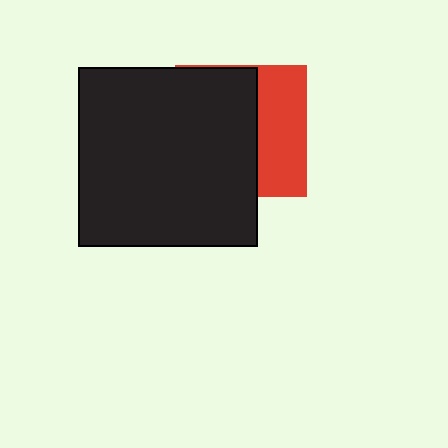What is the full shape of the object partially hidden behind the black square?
The partially hidden object is a red square.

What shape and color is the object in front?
The object in front is a black square.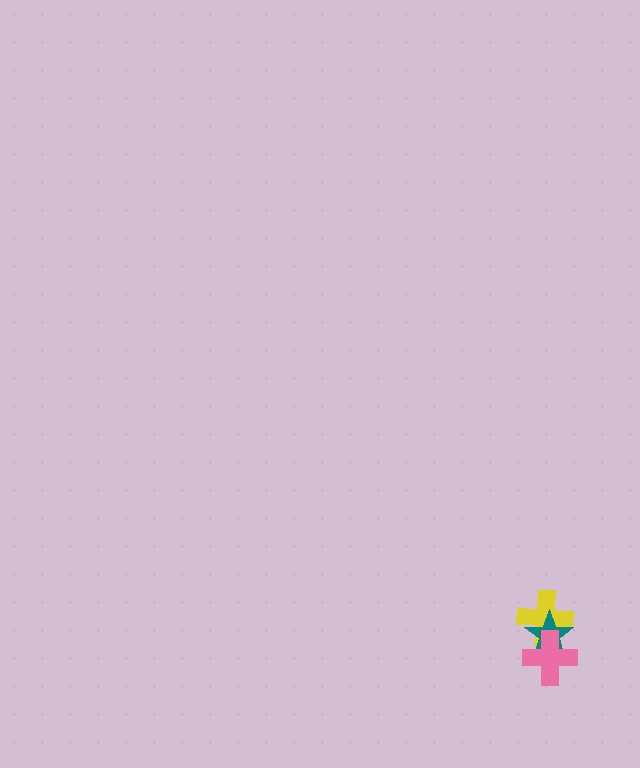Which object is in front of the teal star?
The pink cross is in front of the teal star.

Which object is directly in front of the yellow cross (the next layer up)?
The teal star is directly in front of the yellow cross.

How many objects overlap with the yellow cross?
2 objects overlap with the yellow cross.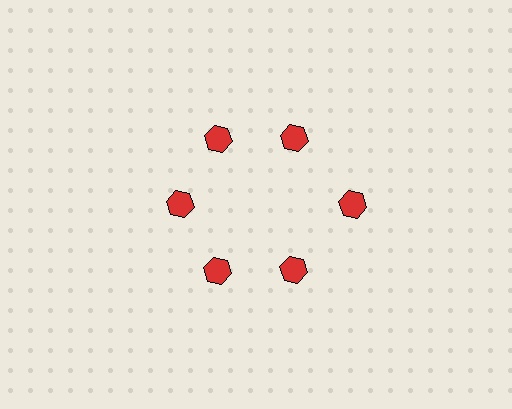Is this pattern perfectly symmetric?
No. The 6 red hexagons are arranged in a ring, but one element near the 3 o'clock position is pushed outward from the center, breaking the 6-fold rotational symmetry.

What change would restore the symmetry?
The symmetry would be restored by moving it inward, back onto the ring so that all 6 hexagons sit at equal angles and equal distance from the center.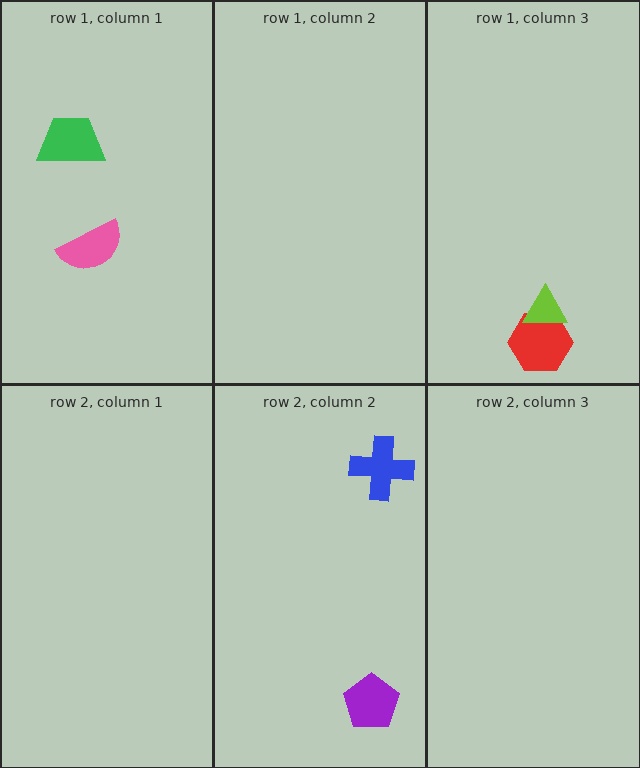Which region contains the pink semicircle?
The row 1, column 1 region.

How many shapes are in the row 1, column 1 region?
2.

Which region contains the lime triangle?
The row 1, column 3 region.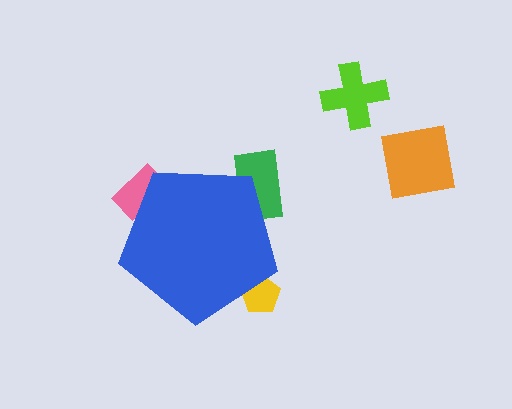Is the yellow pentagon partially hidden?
Yes, the yellow pentagon is partially hidden behind the blue pentagon.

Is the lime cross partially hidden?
No, the lime cross is fully visible.